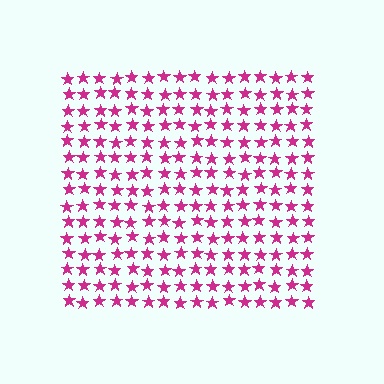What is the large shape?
The large shape is a square.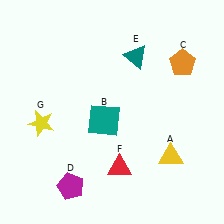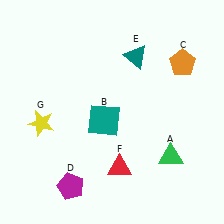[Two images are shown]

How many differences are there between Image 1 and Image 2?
There is 1 difference between the two images.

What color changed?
The triangle (A) changed from yellow in Image 1 to green in Image 2.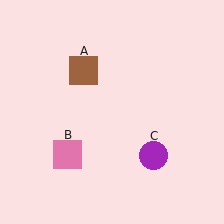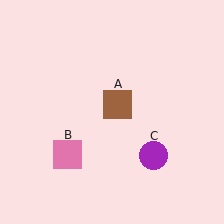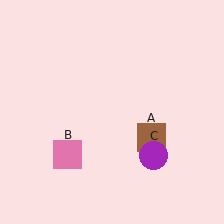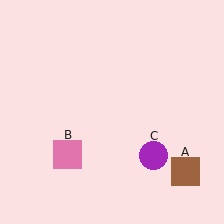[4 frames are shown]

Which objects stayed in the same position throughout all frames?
Pink square (object B) and purple circle (object C) remained stationary.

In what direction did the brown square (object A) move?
The brown square (object A) moved down and to the right.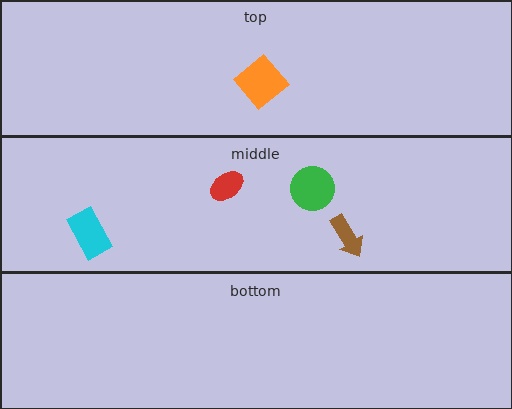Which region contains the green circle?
The middle region.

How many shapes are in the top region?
1.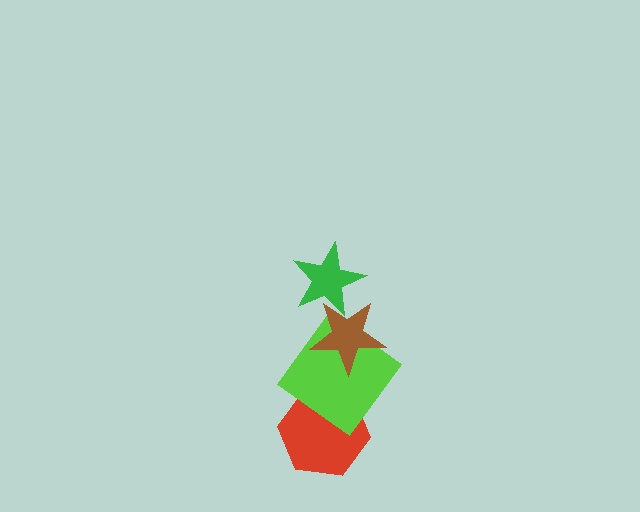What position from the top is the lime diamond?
The lime diamond is 3rd from the top.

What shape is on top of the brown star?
The green star is on top of the brown star.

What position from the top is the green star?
The green star is 1st from the top.